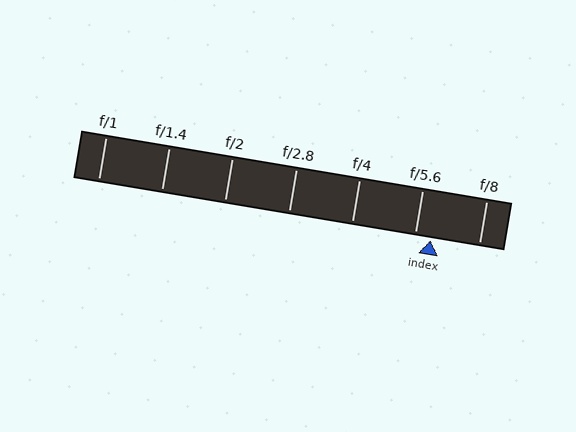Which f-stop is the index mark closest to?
The index mark is closest to f/5.6.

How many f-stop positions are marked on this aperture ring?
There are 7 f-stop positions marked.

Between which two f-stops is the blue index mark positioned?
The index mark is between f/5.6 and f/8.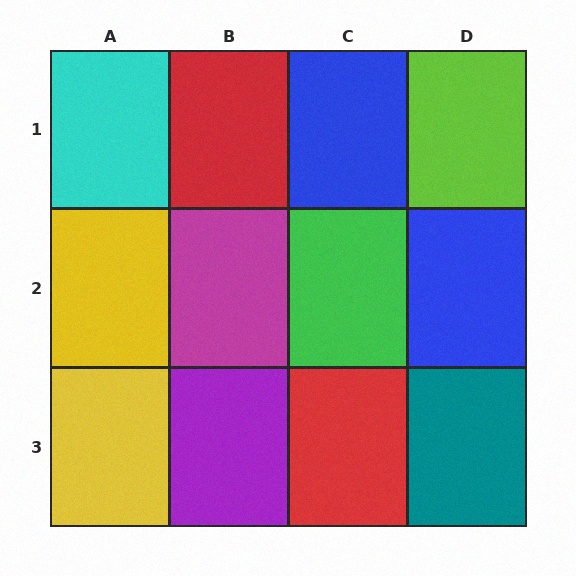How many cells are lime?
1 cell is lime.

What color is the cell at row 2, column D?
Blue.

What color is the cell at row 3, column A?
Yellow.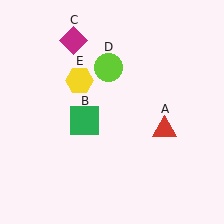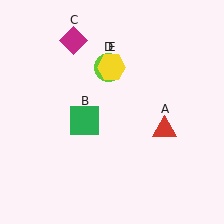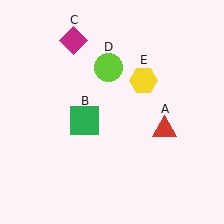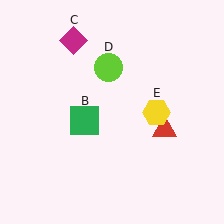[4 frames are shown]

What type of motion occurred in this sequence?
The yellow hexagon (object E) rotated clockwise around the center of the scene.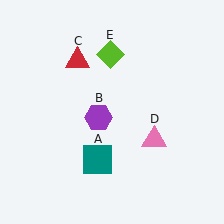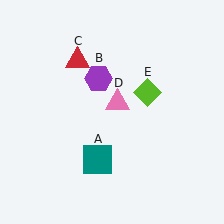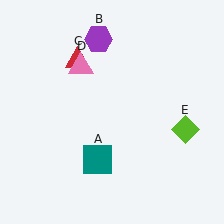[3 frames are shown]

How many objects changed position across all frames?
3 objects changed position: purple hexagon (object B), pink triangle (object D), lime diamond (object E).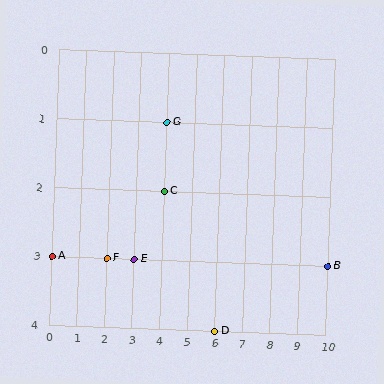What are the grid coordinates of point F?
Point F is at grid coordinates (2, 3).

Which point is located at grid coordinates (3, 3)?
Point E is at (3, 3).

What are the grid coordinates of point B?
Point B is at grid coordinates (10, 3).